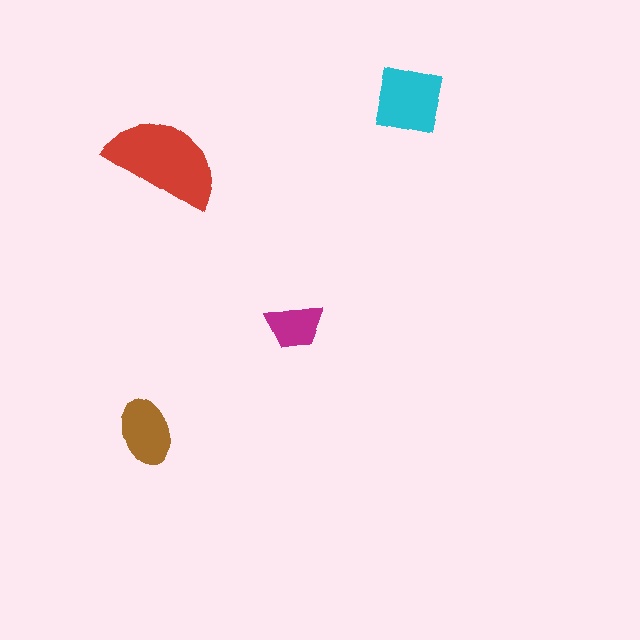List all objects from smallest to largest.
The magenta trapezoid, the brown ellipse, the cyan square, the red semicircle.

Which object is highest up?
The cyan square is topmost.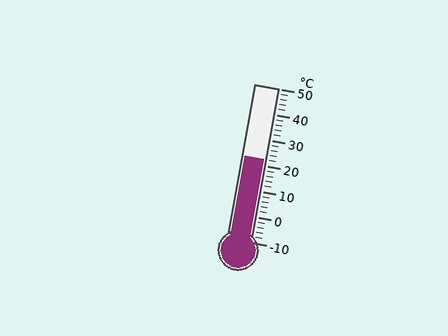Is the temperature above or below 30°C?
The temperature is below 30°C.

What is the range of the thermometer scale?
The thermometer scale ranges from -10°C to 50°C.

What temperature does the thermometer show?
The thermometer shows approximately 22°C.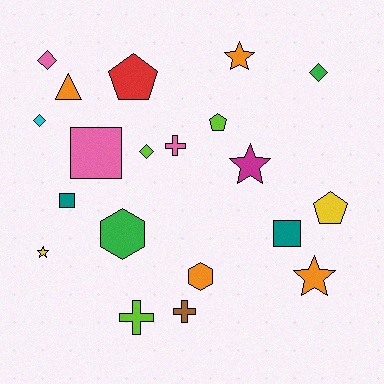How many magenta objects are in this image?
There is 1 magenta object.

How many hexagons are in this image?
There are 2 hexagons.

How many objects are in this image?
There are 20 objects.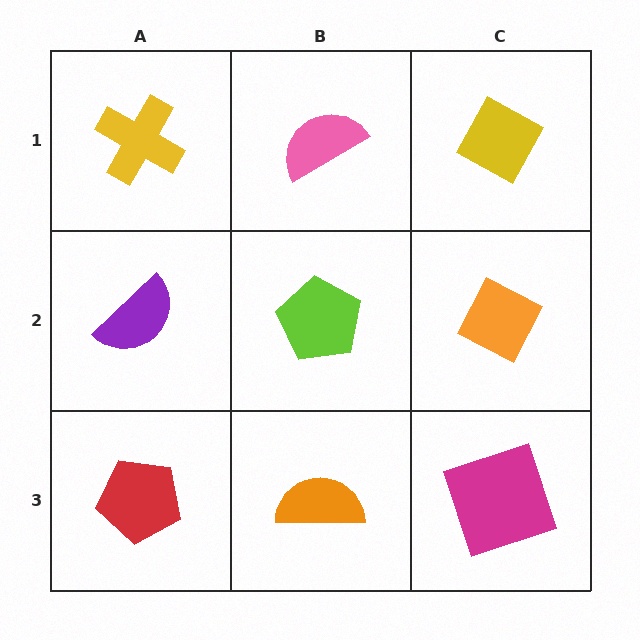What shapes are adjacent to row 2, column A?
A yellow cross (row 1, column A), a red pentagon (row 3, column A), a lime pentagon (row 2, column B).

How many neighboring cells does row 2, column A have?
3.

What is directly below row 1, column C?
An orange diamond.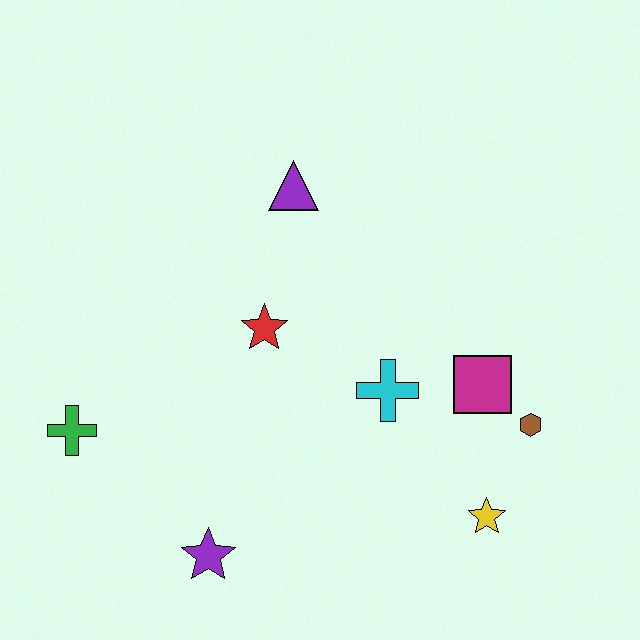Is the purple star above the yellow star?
No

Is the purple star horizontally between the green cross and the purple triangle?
Yes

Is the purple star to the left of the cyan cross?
Yes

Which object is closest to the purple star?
The green cross is closest to the purple star.